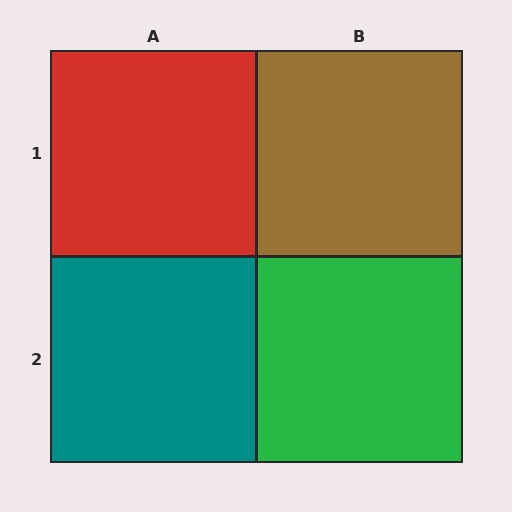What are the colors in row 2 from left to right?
Teal, green.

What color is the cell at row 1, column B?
Brown.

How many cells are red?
1 cell is red.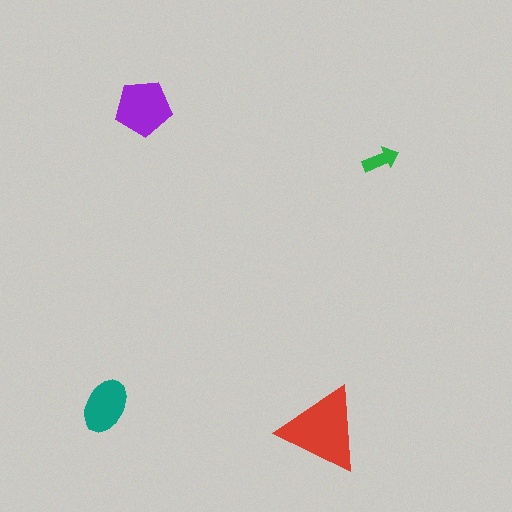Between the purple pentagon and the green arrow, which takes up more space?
The purple pentagon.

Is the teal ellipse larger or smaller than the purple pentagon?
Smaller.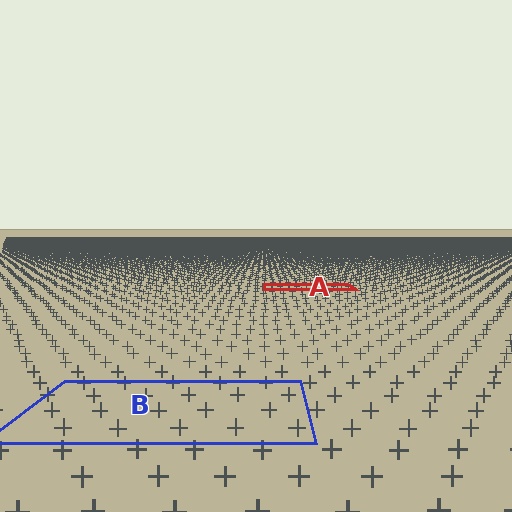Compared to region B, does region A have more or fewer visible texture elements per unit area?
Region A has more texture elements per unit area — they are packed more densely because it is farther away.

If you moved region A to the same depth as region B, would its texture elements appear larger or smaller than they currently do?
They would appear larger. At a closer depth, the same texture elements are projected at a bigger on-screen size.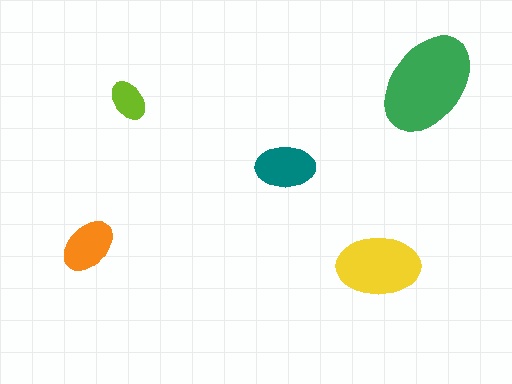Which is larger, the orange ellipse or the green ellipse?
The green one.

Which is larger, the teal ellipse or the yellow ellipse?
The yellow one.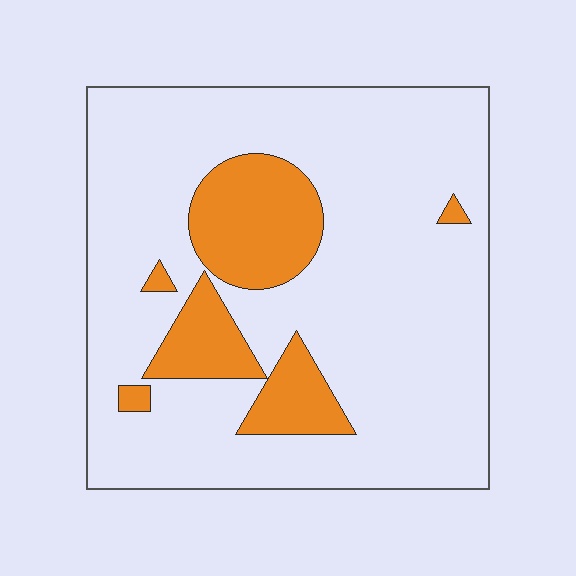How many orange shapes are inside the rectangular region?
6.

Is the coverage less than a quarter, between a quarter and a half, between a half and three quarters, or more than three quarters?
Less than a quarter.